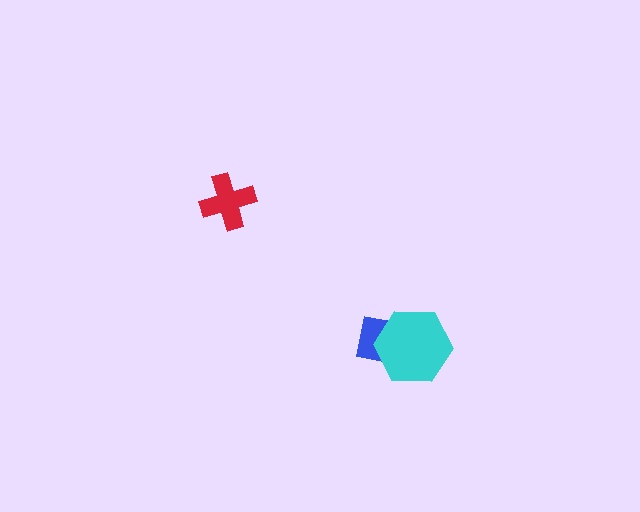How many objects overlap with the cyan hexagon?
1 object overlaps with the cyan hexagon.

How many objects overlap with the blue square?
1 object overlaps with the blue square.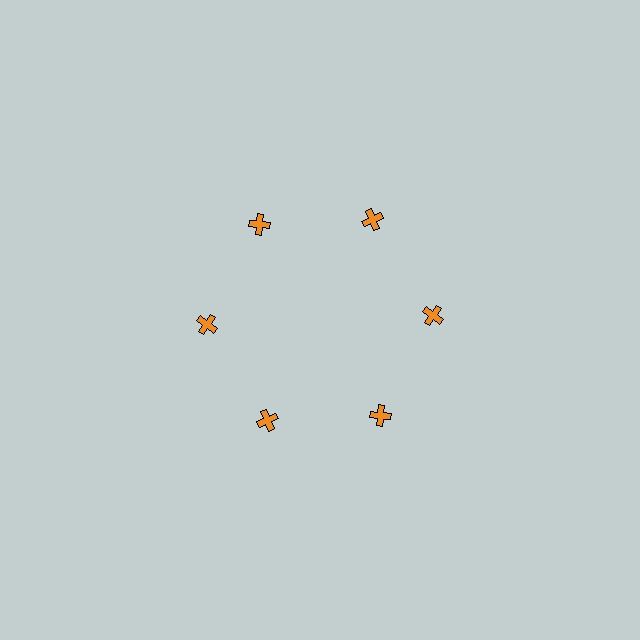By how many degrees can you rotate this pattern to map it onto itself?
The pattern maps onto itself every 60 degrees of rotation.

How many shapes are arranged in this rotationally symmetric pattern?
There are 6 shapes, arranged in 6 groups of 1.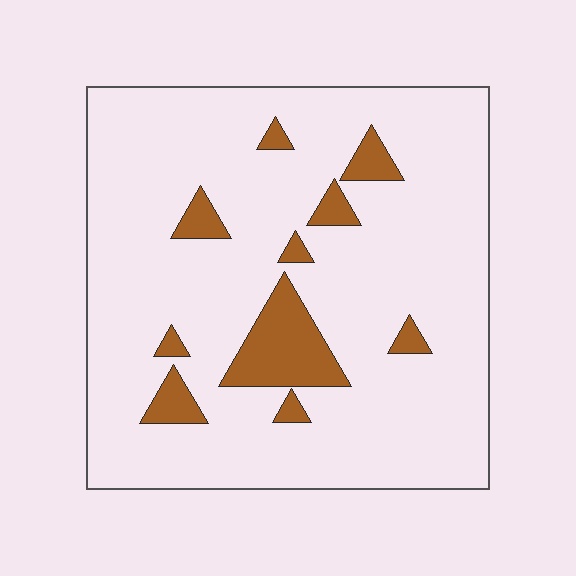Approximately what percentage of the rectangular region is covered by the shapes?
Approximately 10%.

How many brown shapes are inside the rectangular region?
10.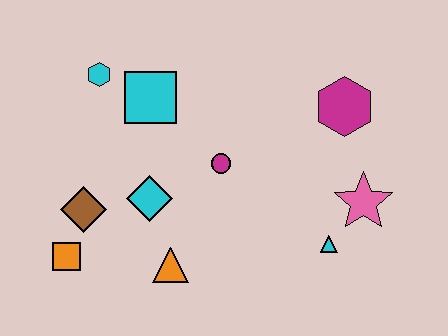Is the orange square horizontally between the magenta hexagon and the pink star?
No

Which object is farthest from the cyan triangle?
The cyan hexagon is farthest from the cyan triangle.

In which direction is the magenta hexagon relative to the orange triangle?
The magenta hexagon is to the right of the orange triangle.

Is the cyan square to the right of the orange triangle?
No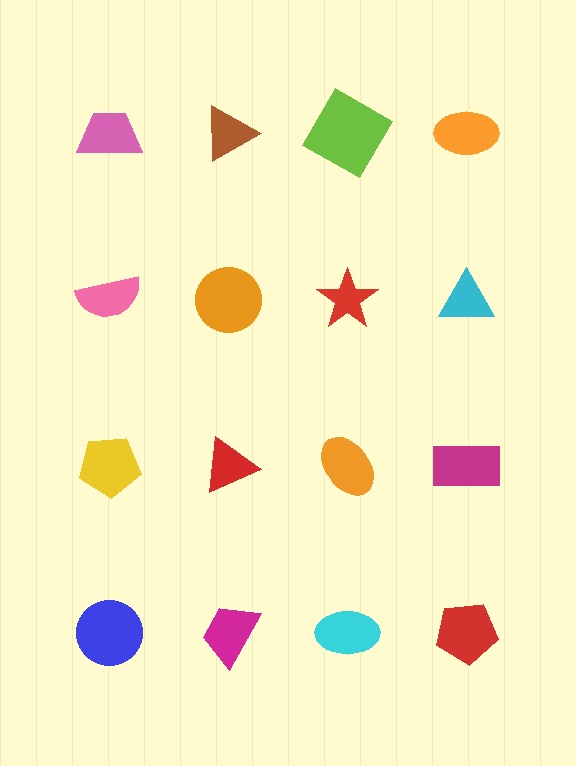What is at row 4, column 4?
A red pentagon.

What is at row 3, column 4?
A magenta rectangle.